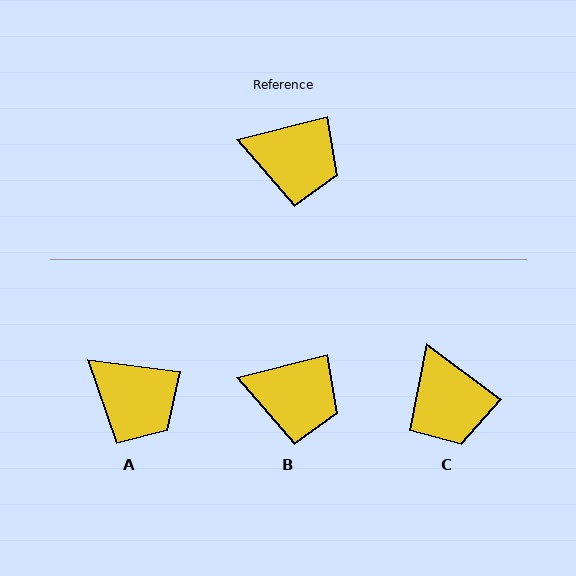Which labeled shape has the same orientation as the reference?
B.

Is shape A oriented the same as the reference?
No, it is off by about 22 degrees.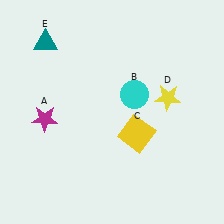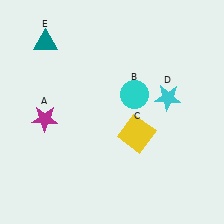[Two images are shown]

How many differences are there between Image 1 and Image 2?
There is 1 difference between the two images.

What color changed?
The star (D) changed from yellow in Image 1 to cyan in Image 2.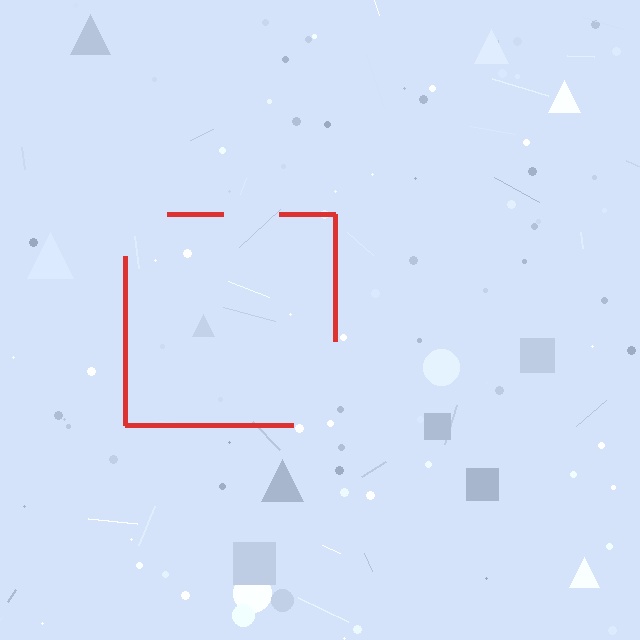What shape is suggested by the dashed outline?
The dashed outline suggests a square.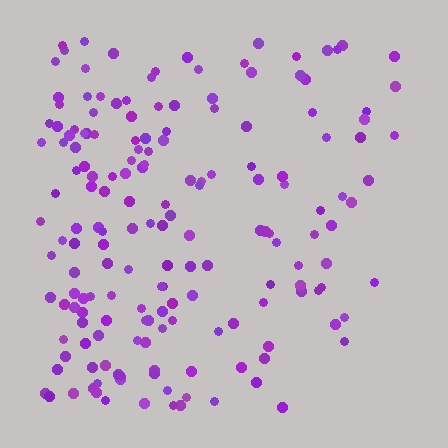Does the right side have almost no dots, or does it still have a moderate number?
Still a moderate number, just noticeably fewer than the left.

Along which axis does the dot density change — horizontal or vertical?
Horizontal.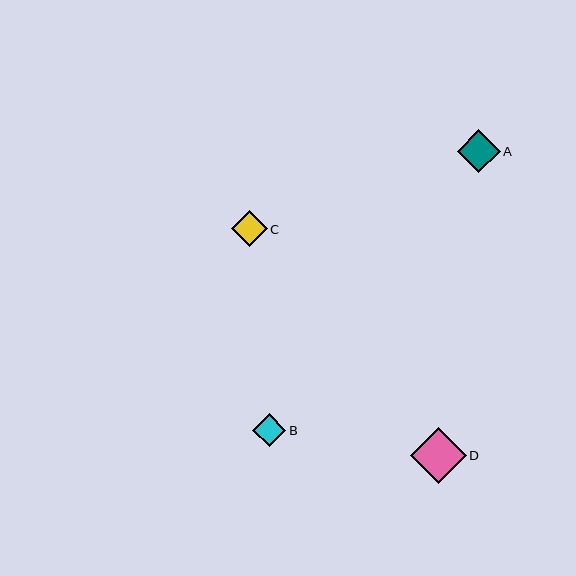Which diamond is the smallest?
Diamond B is the smallest with a size of approximately 34 pixels.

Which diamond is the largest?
Diamond D is the largest with a size of approximately 56 pixels.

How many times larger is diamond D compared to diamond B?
Diamond D is approximately 1.7 times the size of diamond B.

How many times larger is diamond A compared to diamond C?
Diamond A is approximately 1.2 times the size of diamond C.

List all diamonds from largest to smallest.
From largest to smallest: D, A, C, B.